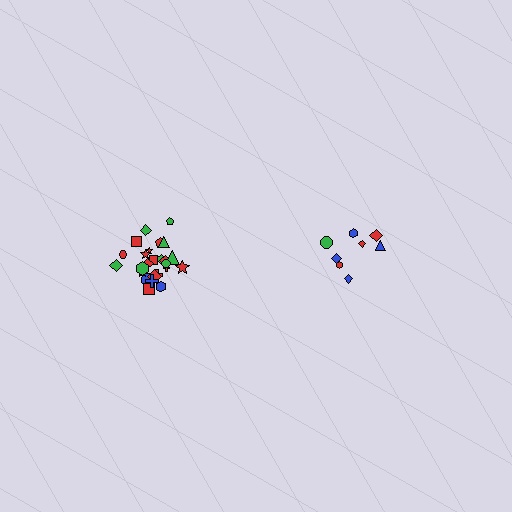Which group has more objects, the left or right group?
The left group.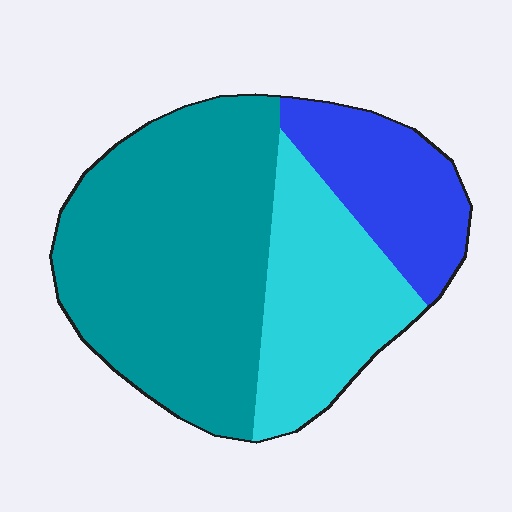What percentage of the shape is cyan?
Cyan takes up between a quarter and a half of the shape.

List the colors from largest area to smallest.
From largest to smallest: teal, cyan, blue.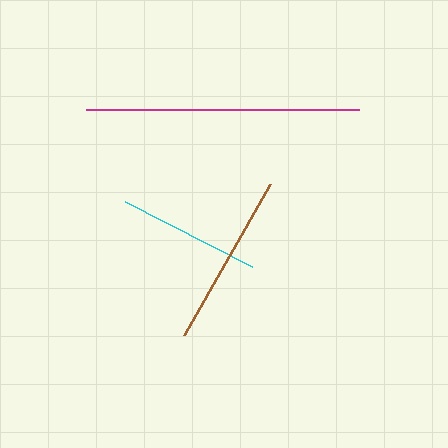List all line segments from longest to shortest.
From longest to shortest: magenta, brown, cyan.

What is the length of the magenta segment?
The magenta segment is approximately 272 pixels long.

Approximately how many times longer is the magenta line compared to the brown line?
The magenta line is approximately 1.6 times the length of the brown line.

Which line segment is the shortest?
The cyan line is the shortest at approximately 142 pixels.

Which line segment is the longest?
The magenta line is the longest at approximately 272 pixels.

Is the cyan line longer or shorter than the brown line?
The brown line is longer than the cyan line.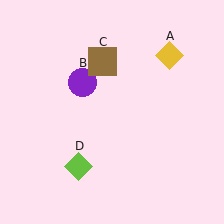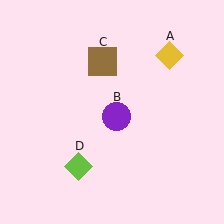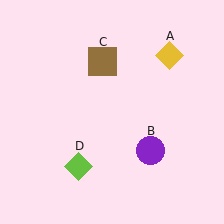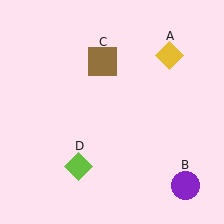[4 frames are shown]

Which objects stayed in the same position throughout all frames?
Yellow diamond (object A) and brown square (object C) and lime diamond (object D) remained stationary.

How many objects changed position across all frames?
1 object changed position: purple circle (object B).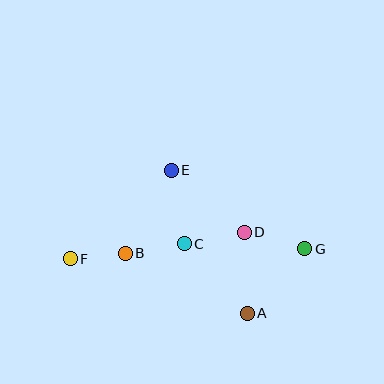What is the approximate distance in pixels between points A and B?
The distance between A and B is approximately 136 pixels.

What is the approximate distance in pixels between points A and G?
The distance between A and G is approximately 86 pixels.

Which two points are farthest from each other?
Points F and G are farthest from each other.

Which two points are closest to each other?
Points B and F are closest to each other.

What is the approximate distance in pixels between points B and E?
The distance between B and E is approximately 95 pixels.